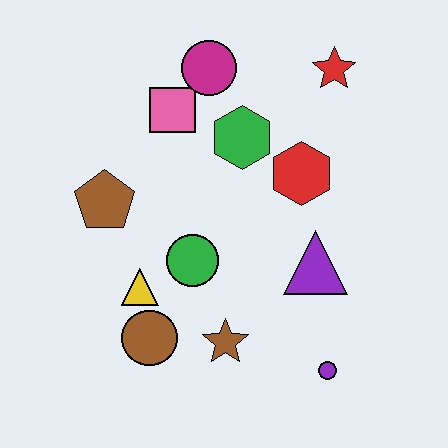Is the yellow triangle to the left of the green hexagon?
Yes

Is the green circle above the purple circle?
Yes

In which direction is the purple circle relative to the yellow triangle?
The purple circle is to the right of the yellow triangle.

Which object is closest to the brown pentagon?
The yellow triangle is closest to the brown pentagon.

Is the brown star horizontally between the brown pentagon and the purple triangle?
Yes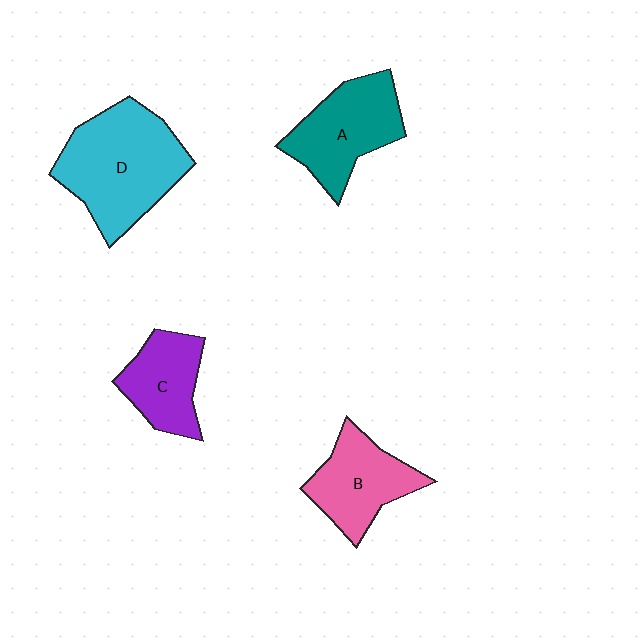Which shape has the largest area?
Shape D (cyan).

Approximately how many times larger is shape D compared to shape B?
Approximately 1.6 times.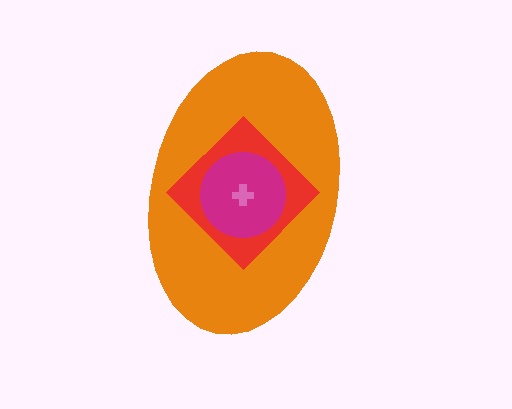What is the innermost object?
The pink cross.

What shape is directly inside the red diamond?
The magenta circle.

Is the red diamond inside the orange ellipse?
Yes.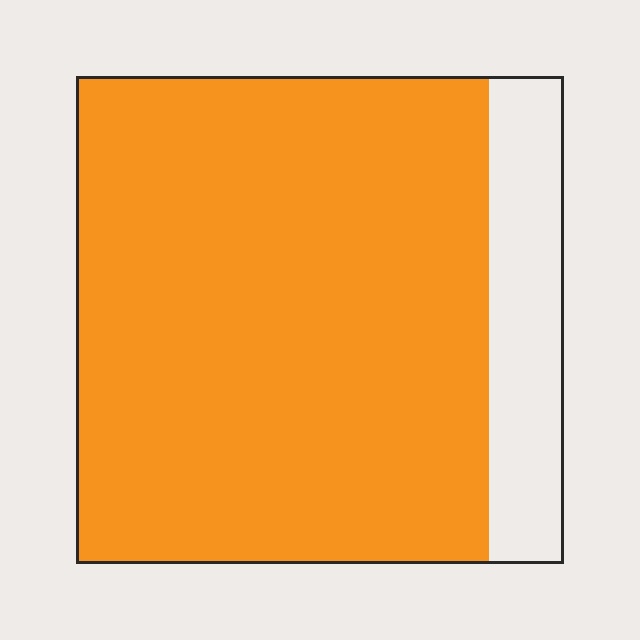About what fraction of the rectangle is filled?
About five sixths (5/6).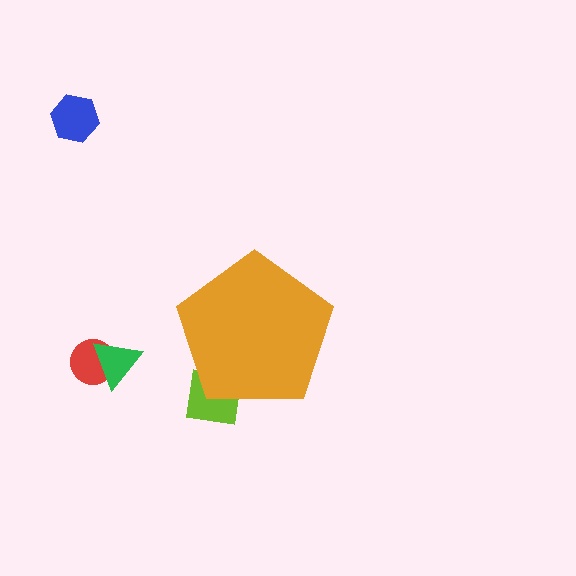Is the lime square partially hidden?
Yes, the lime square is partially hidden behind the orange pentagon.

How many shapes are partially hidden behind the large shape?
1 shape is partially hidden.